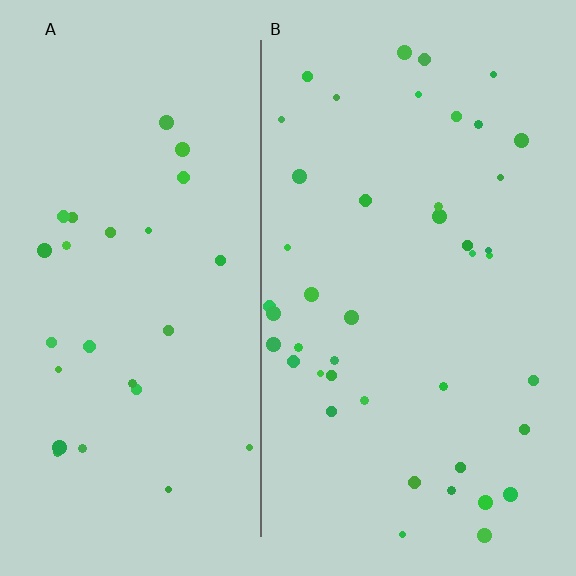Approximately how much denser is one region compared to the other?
Approximately 1.6× — region B over region A.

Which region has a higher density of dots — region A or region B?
B (the right).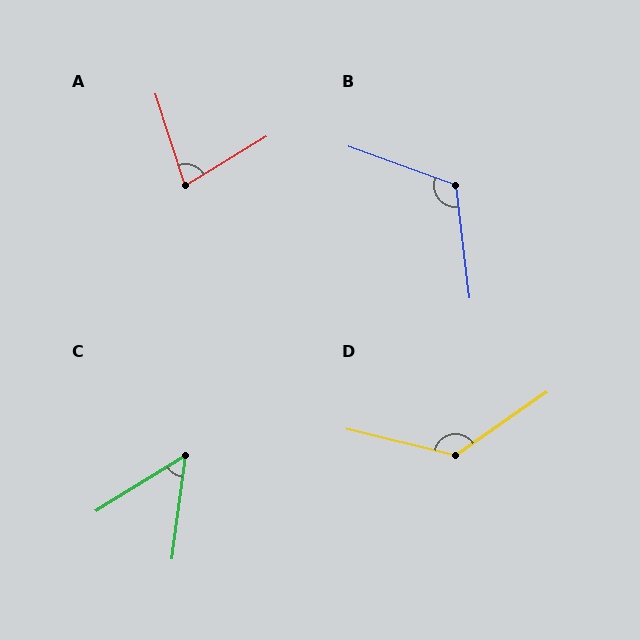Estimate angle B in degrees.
Approximately 116 degrees.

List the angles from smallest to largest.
C (51°), A (76°), B (116°), D (131°).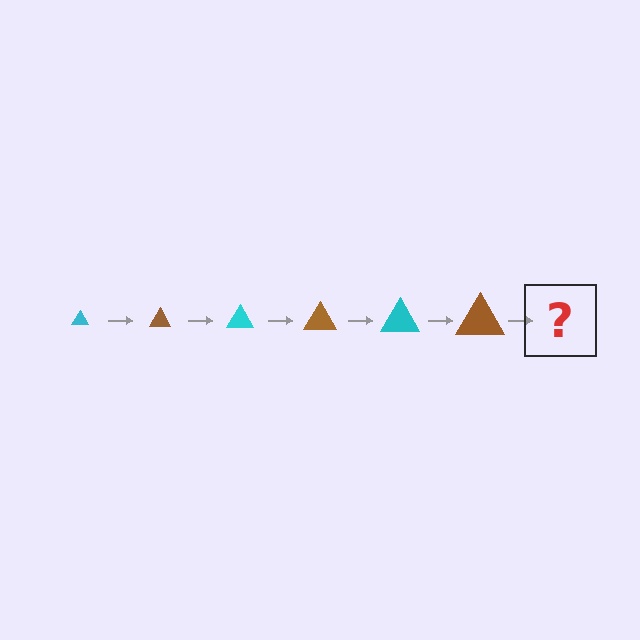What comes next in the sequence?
The next element should be a cyan triangle, larger than the previous one.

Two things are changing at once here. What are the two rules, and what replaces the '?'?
The two rules are that the triangle grows larger each step and the color cycles through cyan and brown. The '?' should be a cyan triangle, larger than the previous one.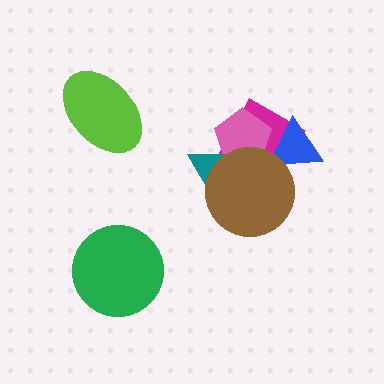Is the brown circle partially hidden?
No, no other shape covers it.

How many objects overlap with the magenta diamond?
4 objects overlap with the magenta diamond.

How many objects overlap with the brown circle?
4 objects overlap with the brown circle.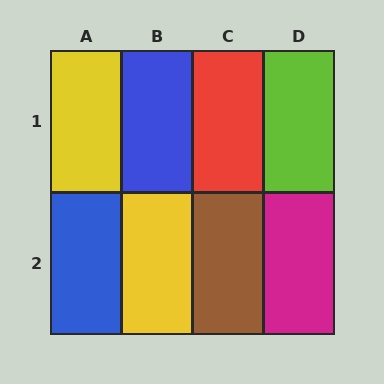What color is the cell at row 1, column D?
Lime.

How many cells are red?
1 cell is red.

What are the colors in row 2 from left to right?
Blue, yellow, brown, magenta.